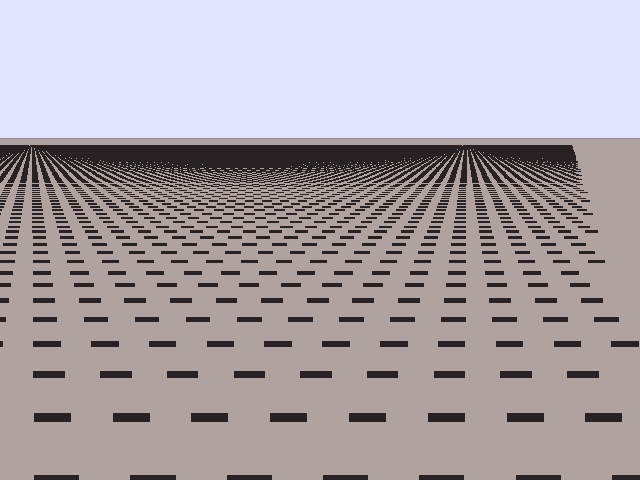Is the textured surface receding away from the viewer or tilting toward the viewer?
The surface is receding away from the viewer. Texture elements get smaller and denser toward the top.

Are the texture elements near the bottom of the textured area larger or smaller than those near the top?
Larger. Near the bottom, elements are closer to the viewer and appear at a bigger on-screen size.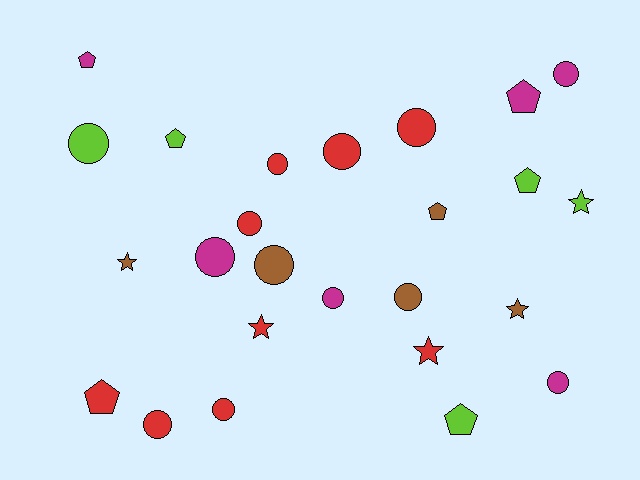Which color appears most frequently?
Red, with 9 objects.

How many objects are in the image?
There are 25 objects.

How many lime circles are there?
There is 1 lime circle.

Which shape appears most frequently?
Circle, with 13 objects.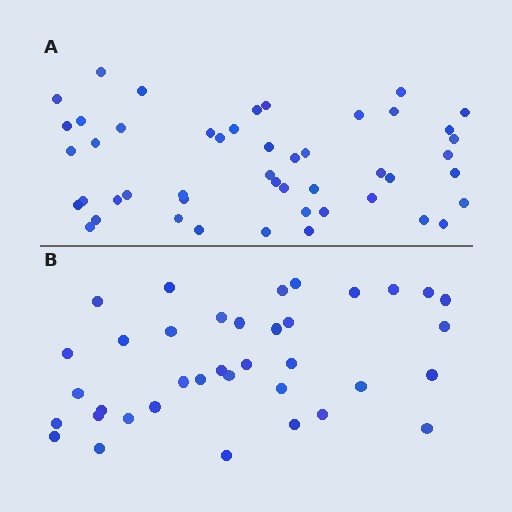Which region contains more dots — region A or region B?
Region A (the top region) has more dots.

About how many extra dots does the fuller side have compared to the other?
Region A has roughly 12 or so more dots than region B.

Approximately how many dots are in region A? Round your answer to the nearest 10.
About 50 dots. (The exact count is 48, which rounds to 50.)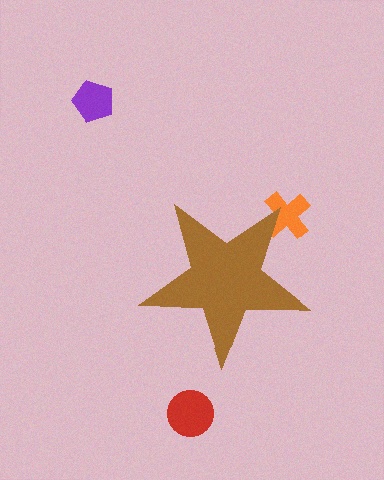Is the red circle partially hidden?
No, the red circle is fully visible.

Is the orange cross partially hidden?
Yes, the orange cross is partially hidden behind the brown star.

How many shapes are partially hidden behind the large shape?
1 shape is partially hidden.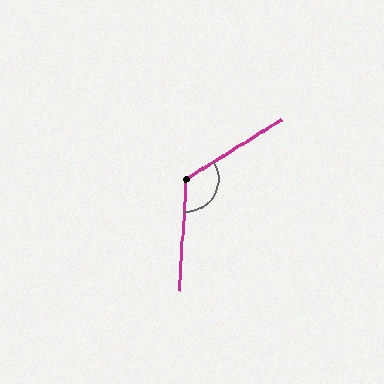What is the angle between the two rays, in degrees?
Approximately 125 degrees.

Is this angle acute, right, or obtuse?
It is obtuse.